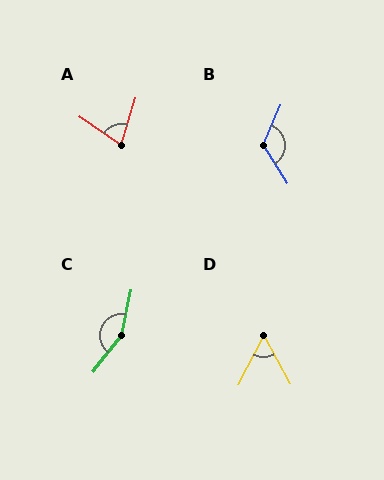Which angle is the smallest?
D, at approximately 56 degrees.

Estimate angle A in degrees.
Approximately 72 degrees.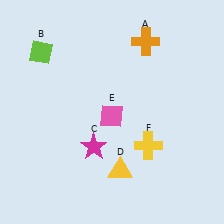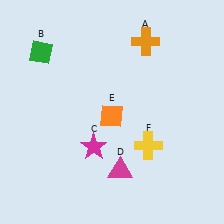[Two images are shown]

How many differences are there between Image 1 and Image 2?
There are 3 differences between the two images.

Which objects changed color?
B changed from lime to green. D changed from yellow to magenta. E changed from pink to orange.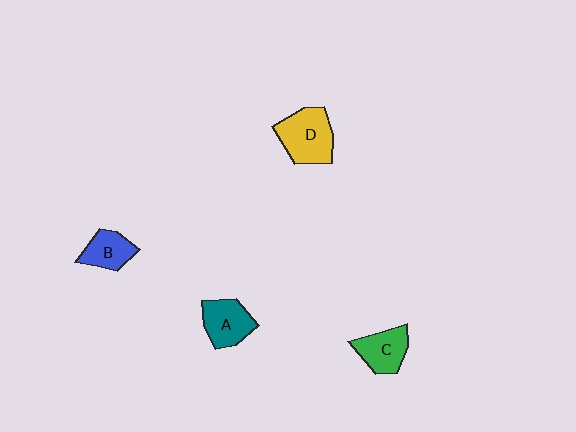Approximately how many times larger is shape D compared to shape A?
Approximately 1.3 times.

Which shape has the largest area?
Shape D (yellow).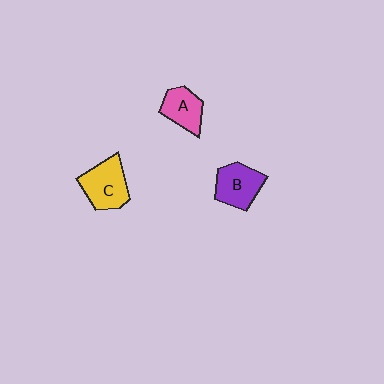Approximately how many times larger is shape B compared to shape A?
Approximately 1.2 times.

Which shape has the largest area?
Shape C (yellow).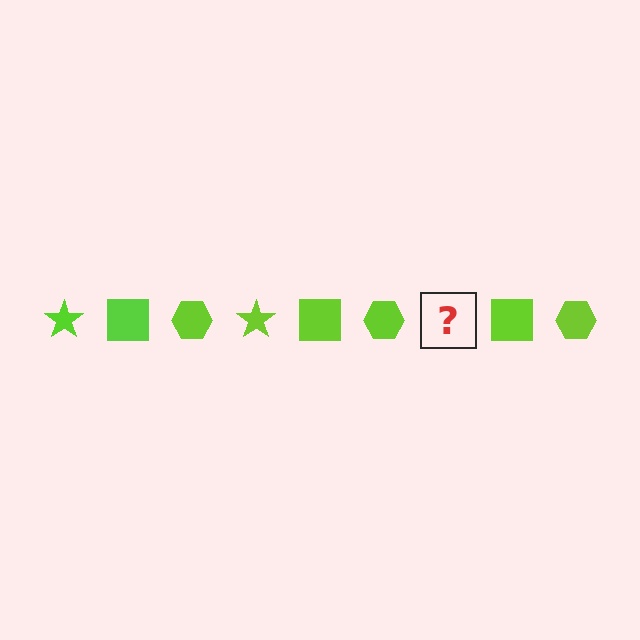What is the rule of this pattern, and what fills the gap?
The rule is that the pattern cycles through star, square, hexagon shapes in lime. The gap should be filled with a lime star.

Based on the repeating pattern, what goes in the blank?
The blank should be a lime star.